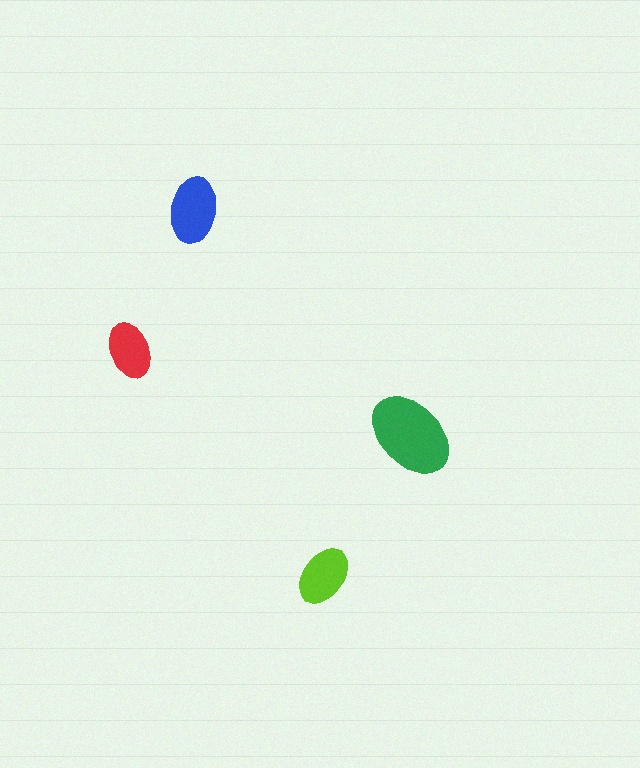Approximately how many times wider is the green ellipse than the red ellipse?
About 1.5 times wider.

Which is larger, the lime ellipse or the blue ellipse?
The blue one.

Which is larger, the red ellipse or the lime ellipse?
The lime one.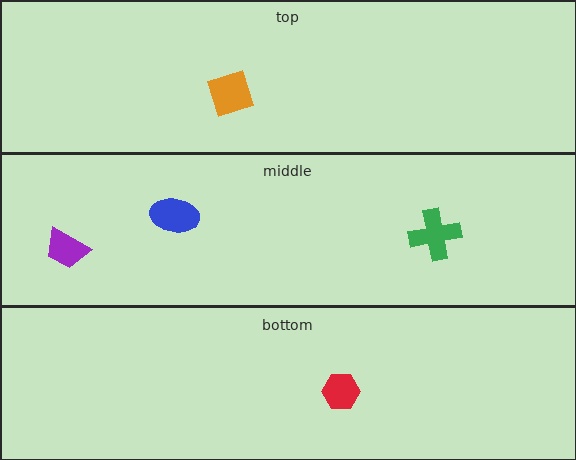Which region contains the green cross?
The middle region.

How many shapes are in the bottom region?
1.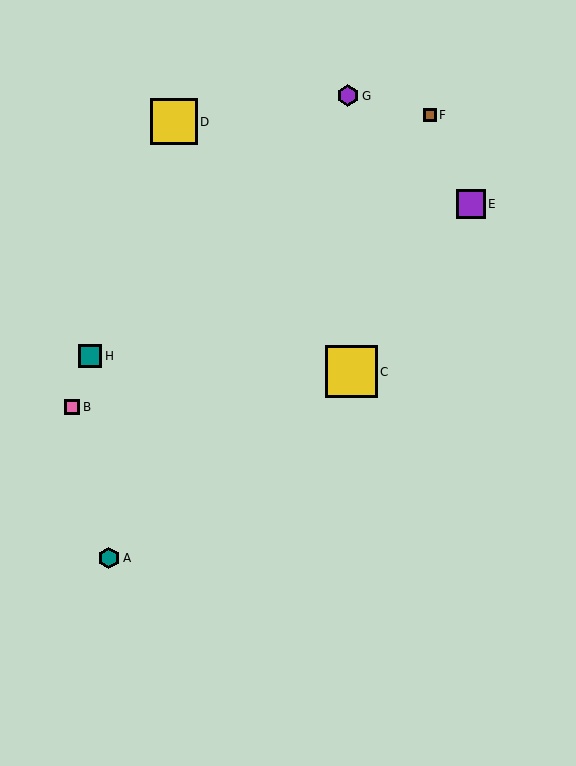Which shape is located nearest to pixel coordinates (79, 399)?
The pink square (labeled B) at (72, 407) is nearest to that location.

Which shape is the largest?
The yellow square (labeled C) is the largest.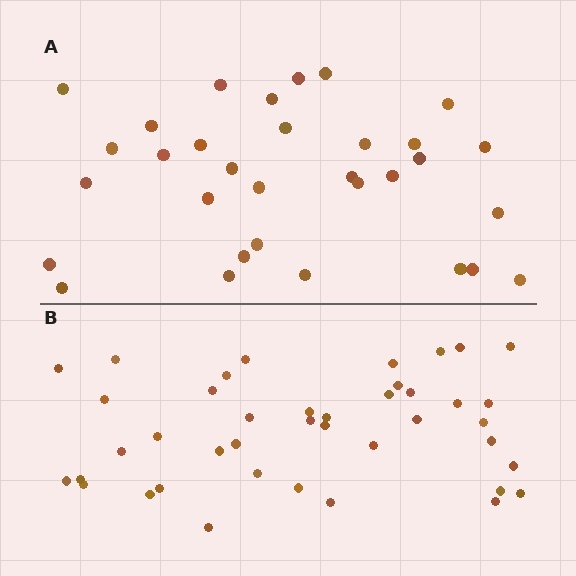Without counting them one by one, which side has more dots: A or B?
Region B (the bottom region) has more dots.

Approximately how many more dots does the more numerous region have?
Region B has roughly 8 or so more dots than region A.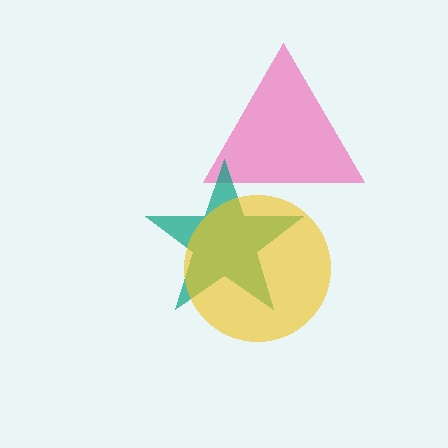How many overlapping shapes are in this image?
There are 3 overlapping shapes in the image.